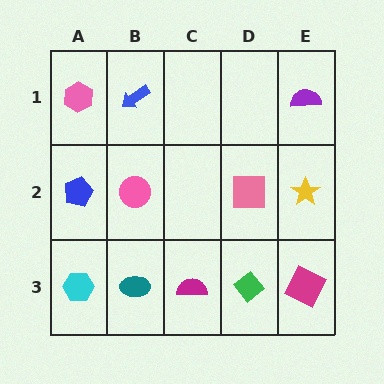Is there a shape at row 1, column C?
No, that cell is empty.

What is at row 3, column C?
A magenta semicircle.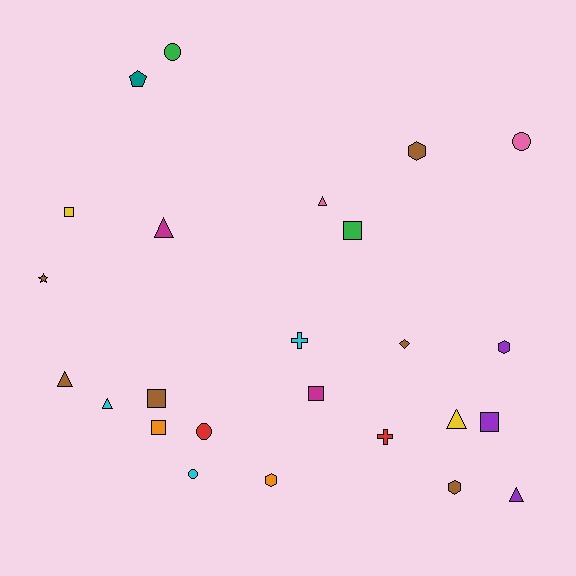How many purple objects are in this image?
There are 3 purple objects.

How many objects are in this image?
There are 25 objects.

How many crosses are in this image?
There are 2 crosses.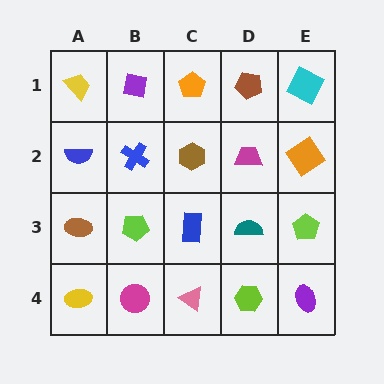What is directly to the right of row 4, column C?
A lime hexagon.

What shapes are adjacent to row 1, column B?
A blue cross (row 2, column B), a yellow trapezoid (row 1, column A), an orange pentagon (row 1, column C).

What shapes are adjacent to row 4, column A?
A brown ellipse (row 3, column A), a magenta circle (row 4, column B).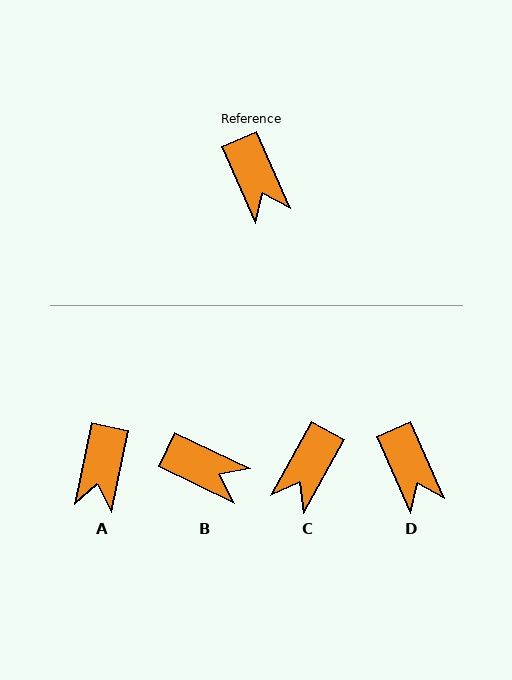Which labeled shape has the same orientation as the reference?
D.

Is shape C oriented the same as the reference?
No, it is off by about 53 degrees.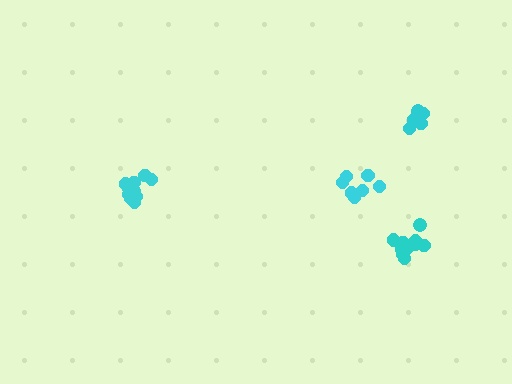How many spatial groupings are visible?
There are 4 spatial groupings.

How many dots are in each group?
Group 1: 7 dots, Group 2: 11 dots, Group 3: 6 dots, Group 4: 11 dots (35 total).